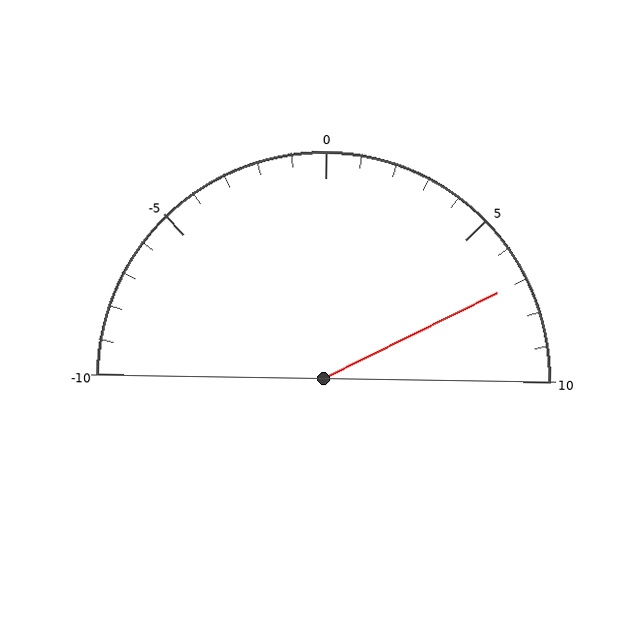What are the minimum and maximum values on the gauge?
The gauge ranges from -10 to 10.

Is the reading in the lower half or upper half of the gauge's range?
The reading is in the upper half of the range (-10 to 10).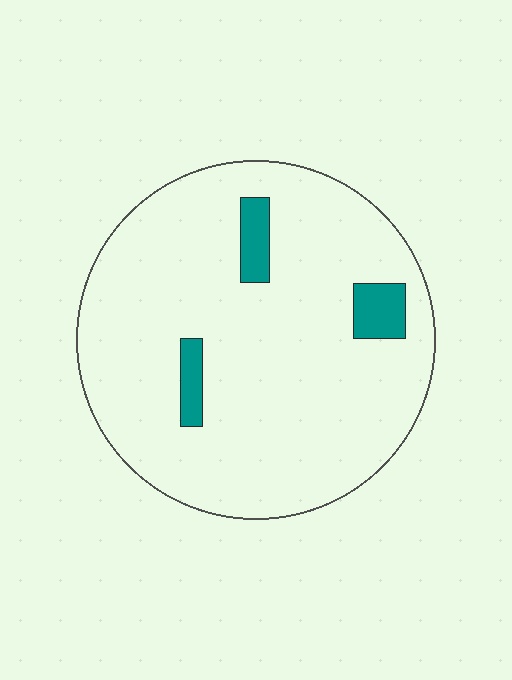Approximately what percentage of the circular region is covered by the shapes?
Approximately 5%.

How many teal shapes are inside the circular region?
3.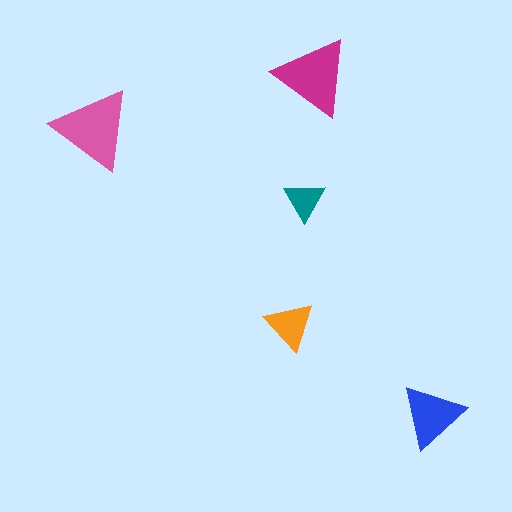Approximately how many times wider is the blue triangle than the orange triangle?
About 1.5 times wider.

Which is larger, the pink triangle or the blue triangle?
The pink one.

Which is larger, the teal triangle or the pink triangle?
The pink one.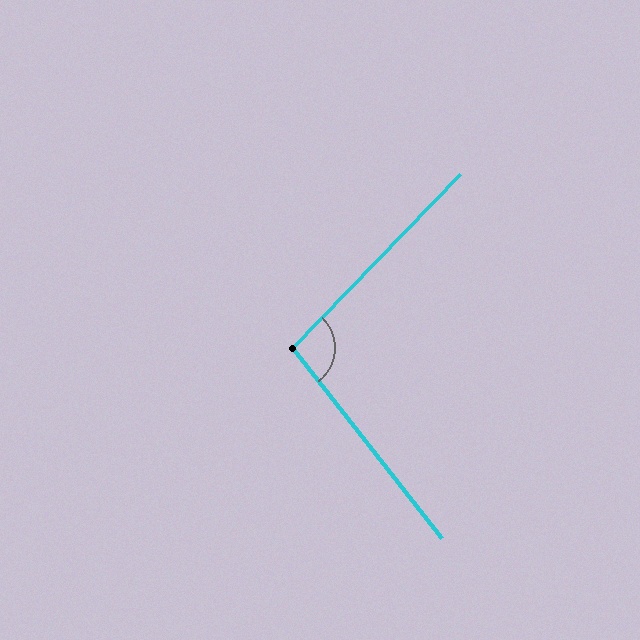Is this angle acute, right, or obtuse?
It is obtuse.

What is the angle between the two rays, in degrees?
Approximately 98 degrees.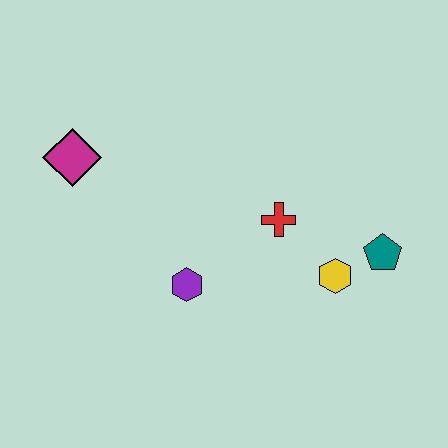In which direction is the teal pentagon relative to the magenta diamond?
The teal pentagon is to the right of the magenta diamond.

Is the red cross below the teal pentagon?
No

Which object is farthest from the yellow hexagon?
The magenta diamond is farthest from the yellow hexagon.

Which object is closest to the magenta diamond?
The purple hexagon is closest to the magenta diamond.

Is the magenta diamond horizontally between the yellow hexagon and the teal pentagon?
No